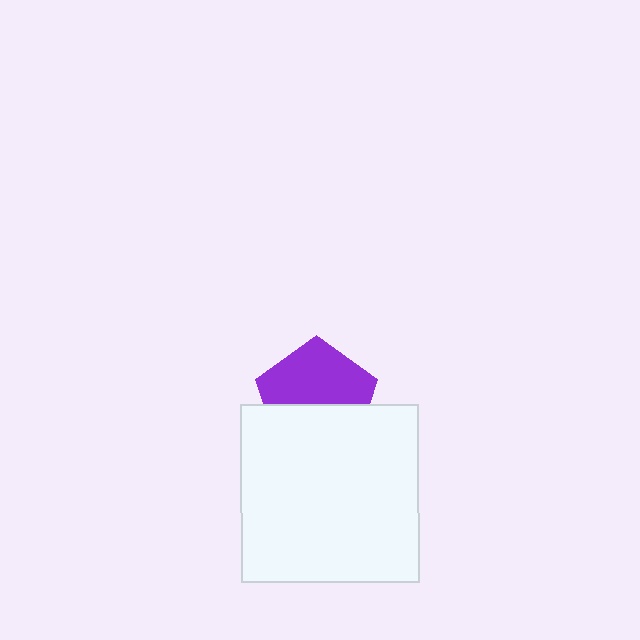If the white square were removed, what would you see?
You would see the complete purple pentagon.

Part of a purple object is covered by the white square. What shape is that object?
It is a pentagon.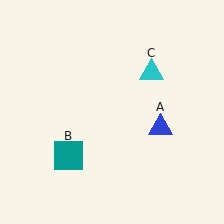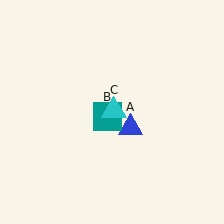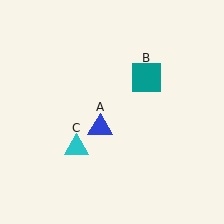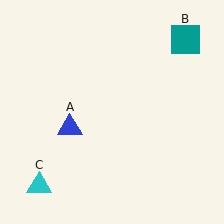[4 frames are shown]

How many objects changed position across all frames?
3 objects changed position: blue triangle (object A), teal square (object B), cyan triangle (object C).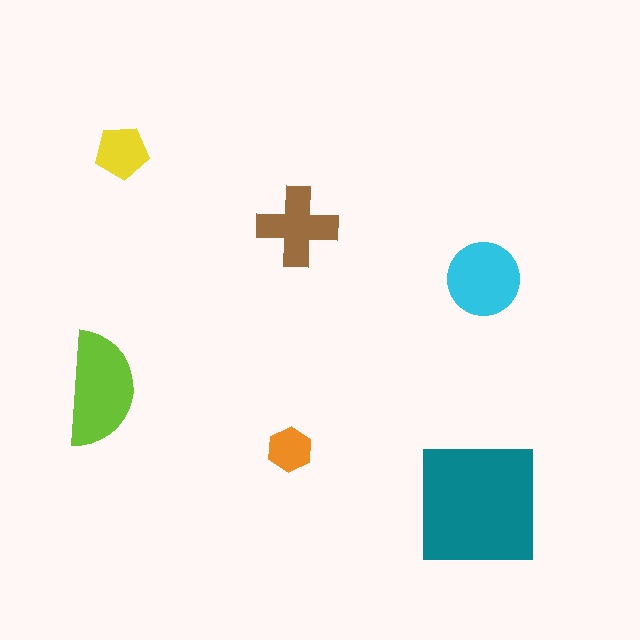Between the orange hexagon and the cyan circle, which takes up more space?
The cyan circle.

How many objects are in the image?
There are 6 objects in the image.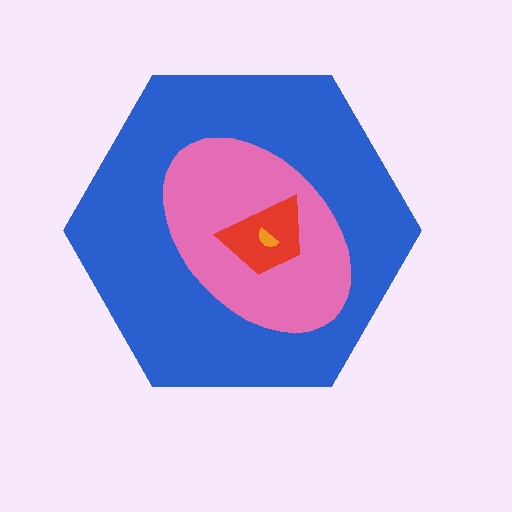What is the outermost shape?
The blue hexagon.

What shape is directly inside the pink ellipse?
The red trapezoid.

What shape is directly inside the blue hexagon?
The pink ellipse.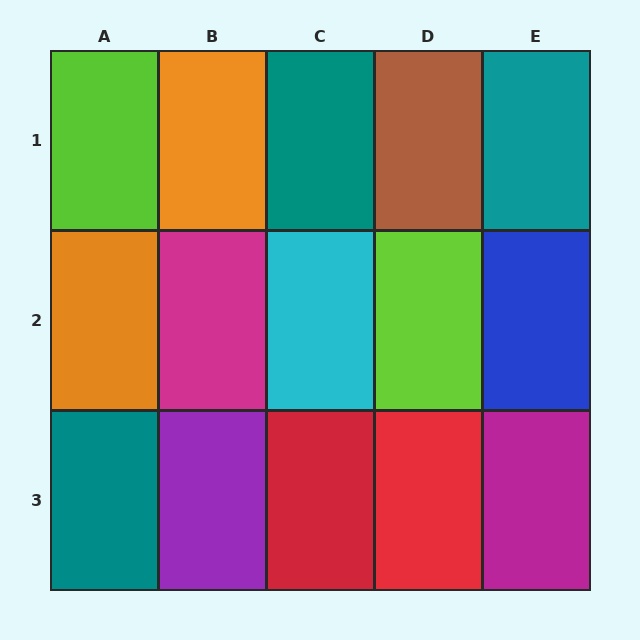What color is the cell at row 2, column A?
Orange.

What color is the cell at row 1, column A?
Lime.